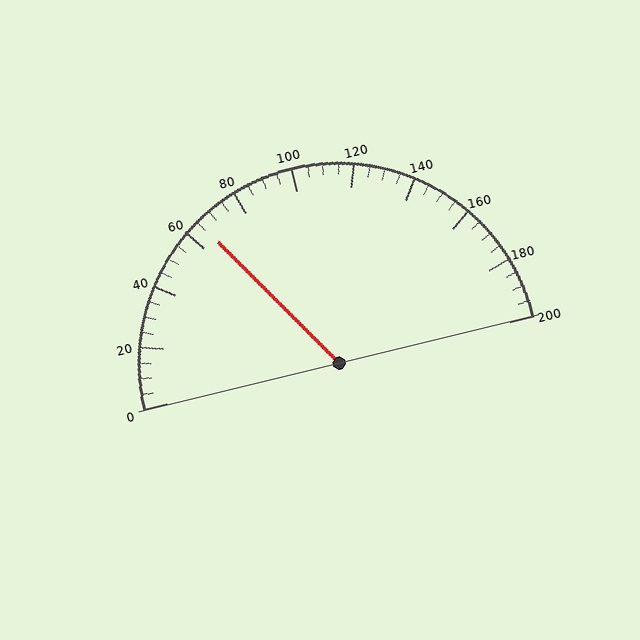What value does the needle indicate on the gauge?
The needle indicates approximately 65.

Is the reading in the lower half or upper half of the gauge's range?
The reading is in the lower half of the range (0 to 200).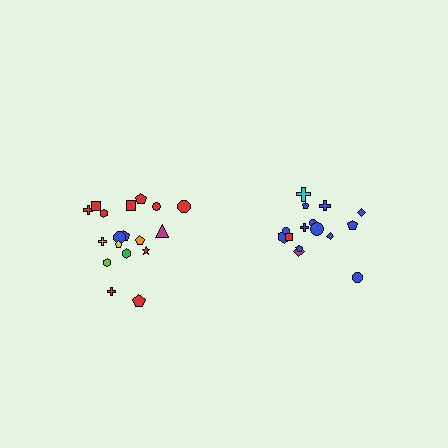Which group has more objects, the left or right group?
The left group.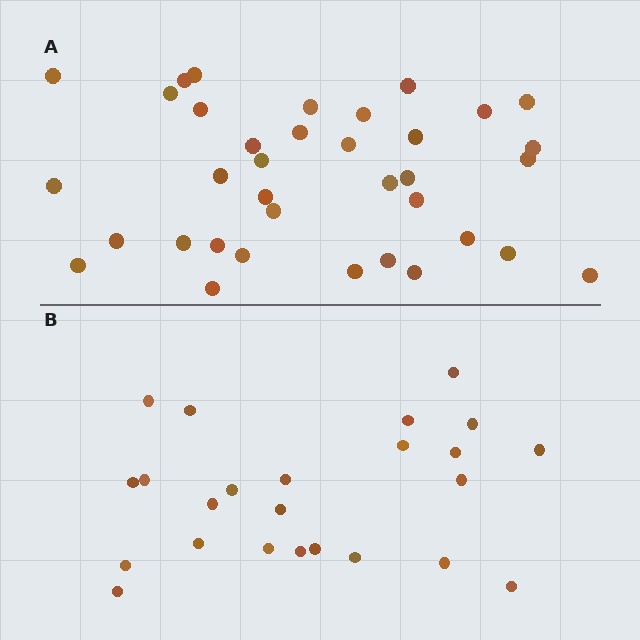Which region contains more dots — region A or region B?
Region A (the top region) has more dots.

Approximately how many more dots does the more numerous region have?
Region A has roughly 12 or so more dots than region B.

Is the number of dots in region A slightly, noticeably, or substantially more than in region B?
Region A has substantially more. The ratio is roughly 1.5 to 1.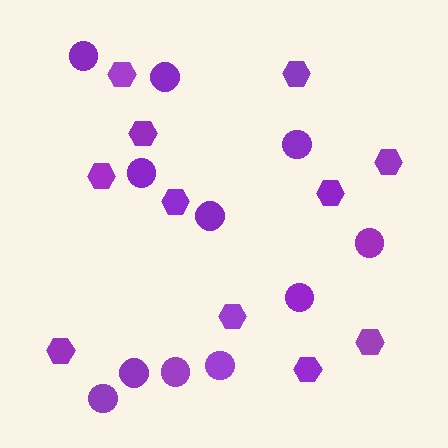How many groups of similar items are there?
There are 2 groups: one group of hexagons (11) and one group of circles (11).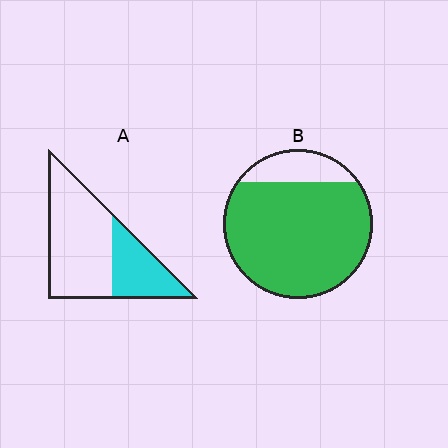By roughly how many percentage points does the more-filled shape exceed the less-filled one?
By roughly 50 percentage points (B over A).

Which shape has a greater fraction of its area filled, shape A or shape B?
Shape B.